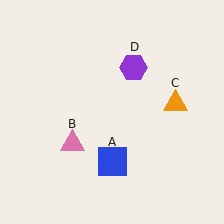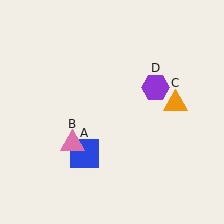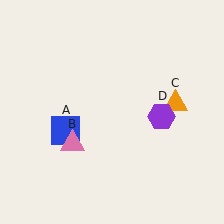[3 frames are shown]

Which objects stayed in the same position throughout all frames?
Pink triangle (object B) and orange triangle (object C) remained stationary.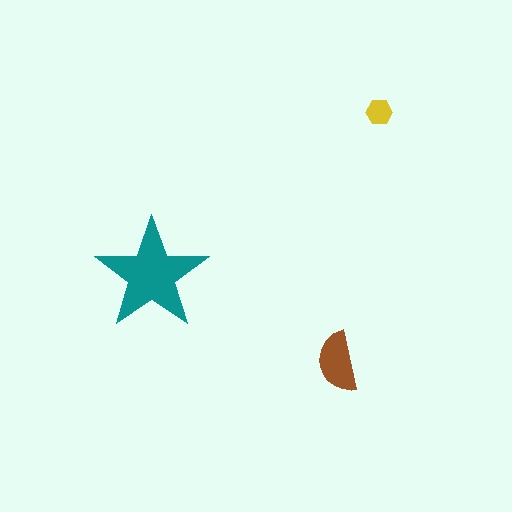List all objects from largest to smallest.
The teal star, the brown semicircle, the yellow hexagon.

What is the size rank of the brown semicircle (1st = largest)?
2nd.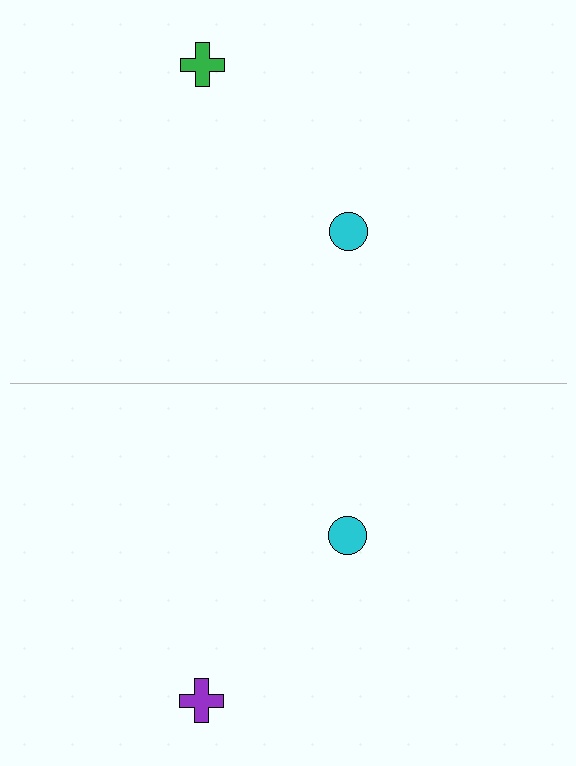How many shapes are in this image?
There are 4 shapes in this image.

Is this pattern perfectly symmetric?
No, the pattern is not perfectly symmetric. The purple cross on the bottom side breaks the symmetry — its mirror counterpart is green.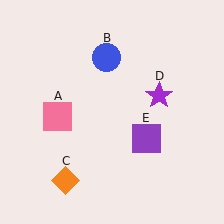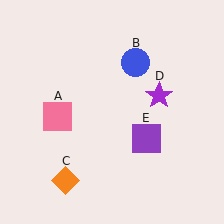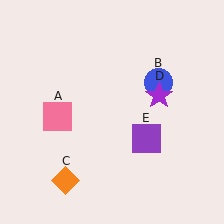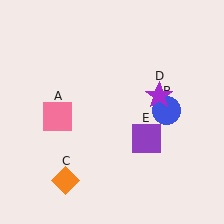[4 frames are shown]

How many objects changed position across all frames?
1 object changed position: blue circle (object B).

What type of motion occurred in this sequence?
The blue circle (object B) rotated clockwise around the center of the scene.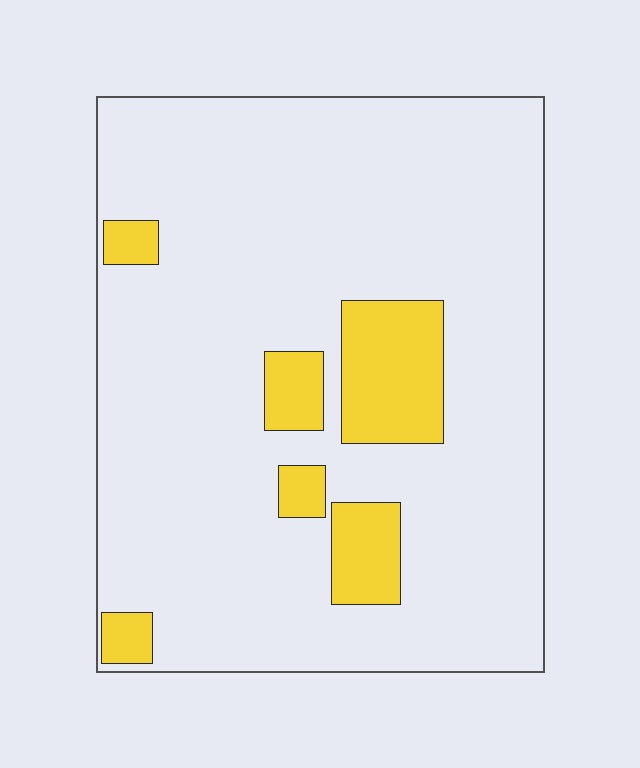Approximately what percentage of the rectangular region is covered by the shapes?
Approximately 15%.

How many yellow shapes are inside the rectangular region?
6.